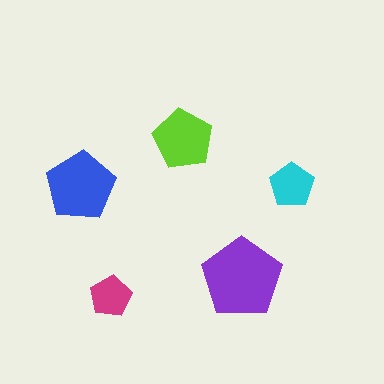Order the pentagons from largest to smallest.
the purple one, the blue one, the lime one, the cyan one, the magenta one.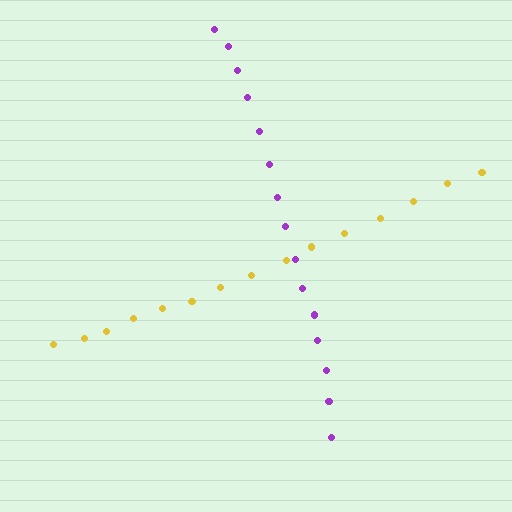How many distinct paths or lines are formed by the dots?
There are 2 distinct paths.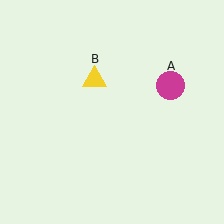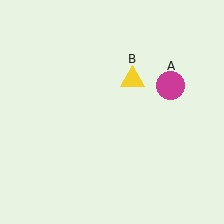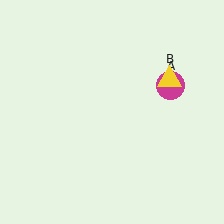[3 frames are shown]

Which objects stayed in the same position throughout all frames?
Magenta circle (object A) remained stationary.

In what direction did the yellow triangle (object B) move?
The yellow triangle (object B) moved right.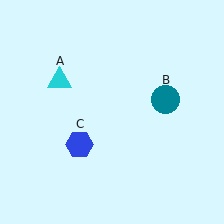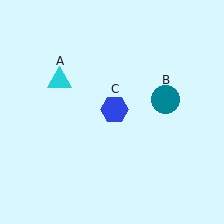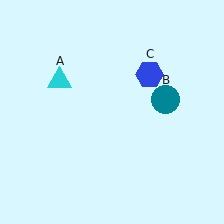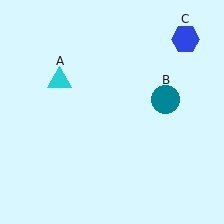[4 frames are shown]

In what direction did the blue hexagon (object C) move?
The blue hexagon (object C) moved up and to the right.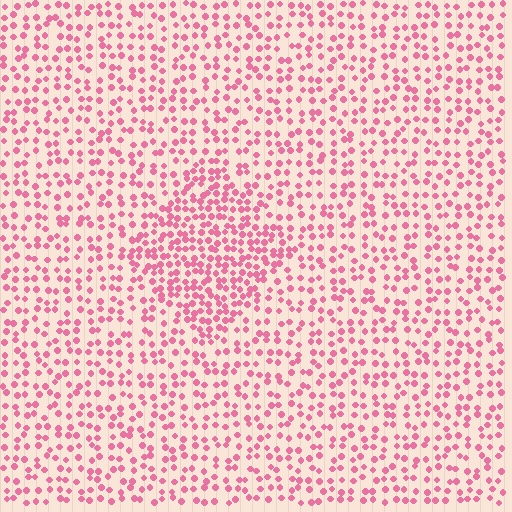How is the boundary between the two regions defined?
The boundary is defined by a change in element density (approximately 1.8x ratio). All elements are the same color, size, and shape.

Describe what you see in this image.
The image contains small pink elements arranged at two different densities. A diamond-shaped region is visible where the elements are more densely packed than the surrounding area.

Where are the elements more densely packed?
The elements are more densely packed inside the diamond boundary.